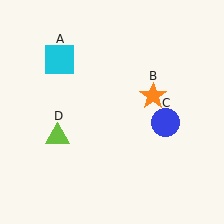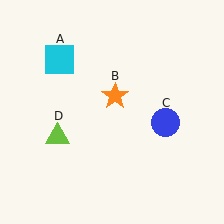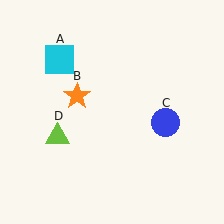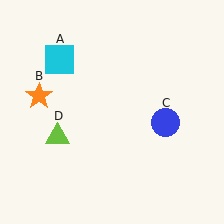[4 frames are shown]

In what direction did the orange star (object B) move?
The orange star (object B) moved left.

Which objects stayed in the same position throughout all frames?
Cyan square (object A) and blue circle (object C) and lime triangle (object D) remained stationary.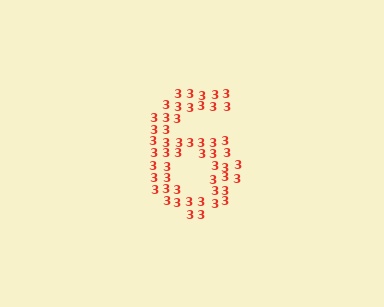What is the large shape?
The large shape is the digit 6.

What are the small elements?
The small elements are digit 3's.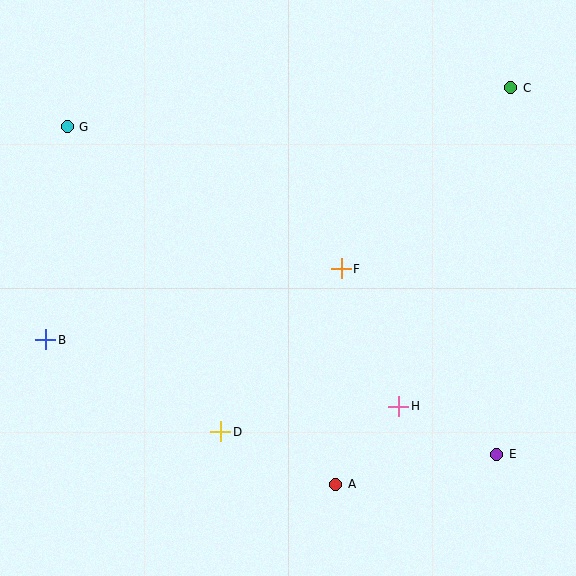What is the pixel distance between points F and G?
The distance between F and G is 308 pixels.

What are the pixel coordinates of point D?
Point D is at (221, 432).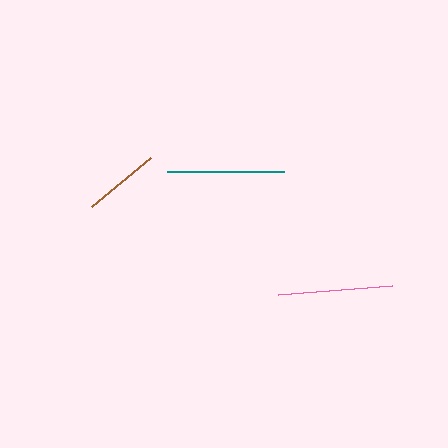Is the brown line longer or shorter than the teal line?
The teal line is longer than the brown line.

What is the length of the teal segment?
The teal segment is approximately 117 pixels long.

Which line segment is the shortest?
The brown line is the shortest at approximately 77 pixels.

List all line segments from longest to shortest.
From longest to shortest: teal, pink, brown.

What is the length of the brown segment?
The brown segment is approximately 77 pixels long.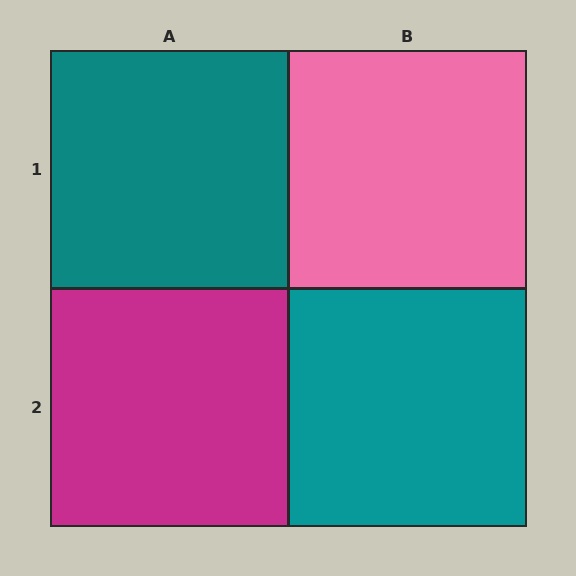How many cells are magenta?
1 cell is magenta.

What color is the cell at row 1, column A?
Teal.